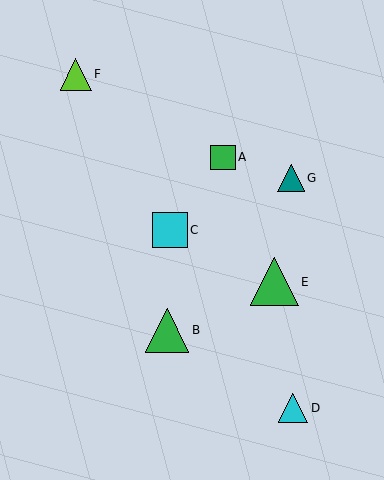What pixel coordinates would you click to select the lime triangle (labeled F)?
Click at (76, 74) to select the lime triangle F.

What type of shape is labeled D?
Shape D is a cyan triangle.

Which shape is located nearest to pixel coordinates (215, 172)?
The green square (labeled A) at (223, 157) is nearest to that location.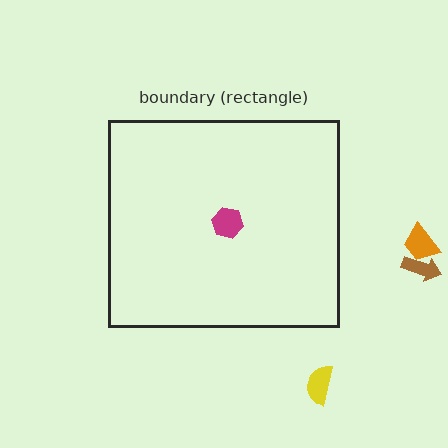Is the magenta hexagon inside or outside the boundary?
Inside.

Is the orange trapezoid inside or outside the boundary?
Outside.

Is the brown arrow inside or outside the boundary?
Outside.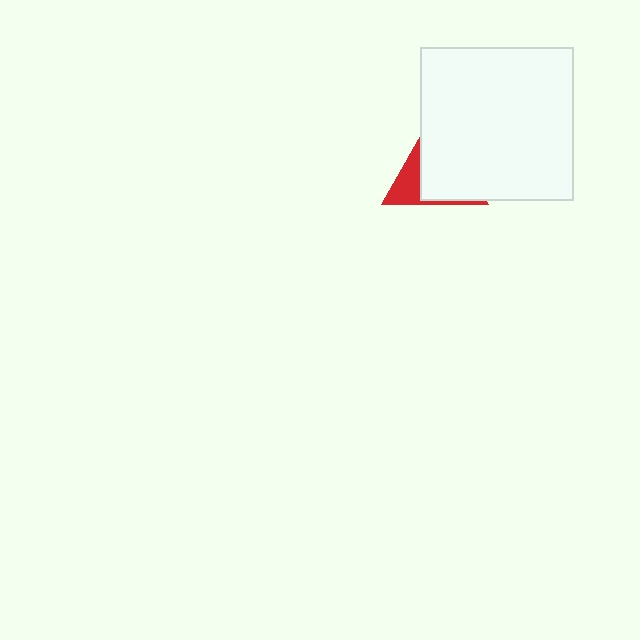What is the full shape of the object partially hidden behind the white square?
The partially hidden object is a red triangle.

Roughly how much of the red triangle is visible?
A small part of it is visible (roughly 31%).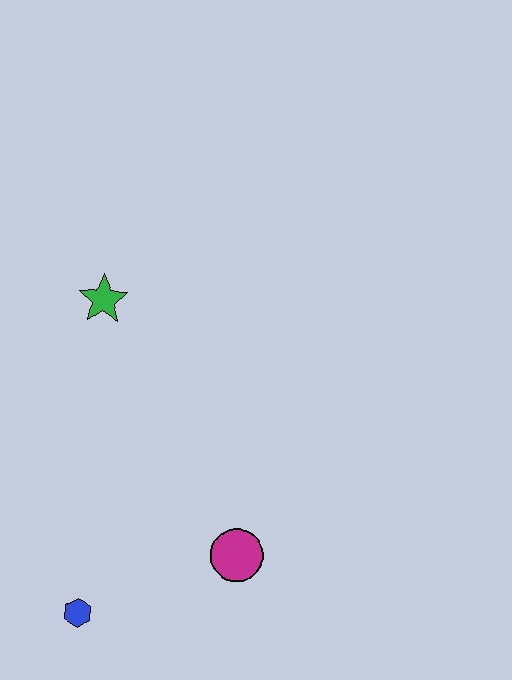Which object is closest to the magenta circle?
The blue hexagon is closest to the magenta circle.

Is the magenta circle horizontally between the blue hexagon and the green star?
No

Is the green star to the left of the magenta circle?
Yes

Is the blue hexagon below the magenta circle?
Yes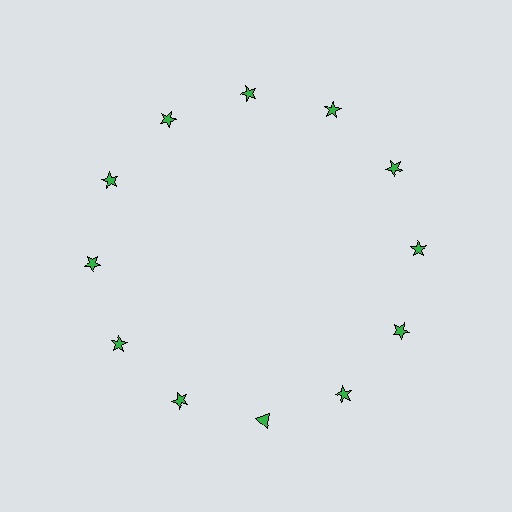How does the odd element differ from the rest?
It has a different shape: triangle instead of star.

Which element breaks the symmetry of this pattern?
The green triangle at roughly the 6 o'clock position breaks the symmetry. All other shapes are green stars.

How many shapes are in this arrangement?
There are 12 shapes arranged in a ring pattern.